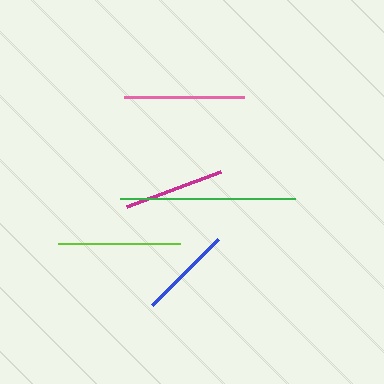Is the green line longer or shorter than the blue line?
The green line is longer than the blue line.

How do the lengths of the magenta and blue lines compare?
The magenta and blue lines are approximately the same length.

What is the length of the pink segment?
The pink segment is approximately 120 pixels long.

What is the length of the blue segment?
The blue segment is approximately 93 pixels long.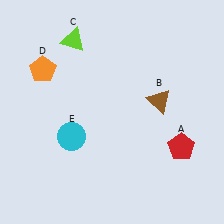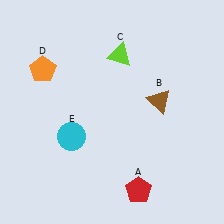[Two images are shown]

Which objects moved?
The objects that moved are: the red pentagon (A), the lime triangle (C).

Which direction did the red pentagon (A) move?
The red pentagon (A) moved down.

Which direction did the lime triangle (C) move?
The lime triangle (C) moved right.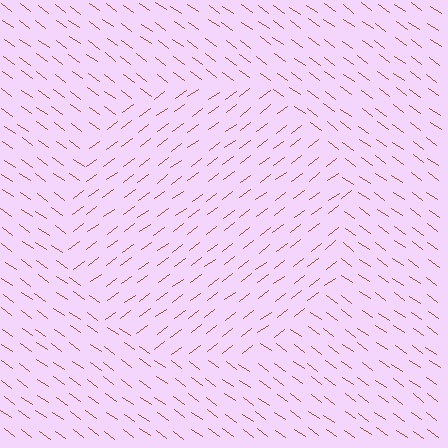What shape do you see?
I see a circle.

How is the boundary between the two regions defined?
The boundary is defined purely by a change in line orientation (approximately 73 degrees difference). All lines are the same color and thickness.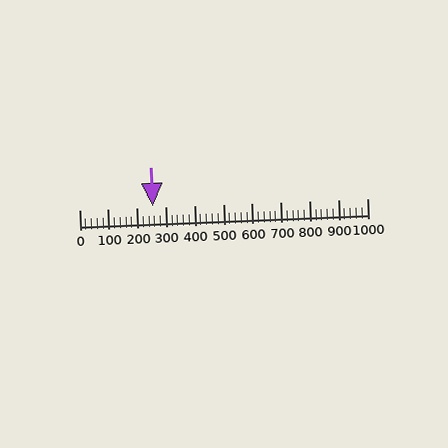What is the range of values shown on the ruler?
The ruler shows values from 0 to 1000.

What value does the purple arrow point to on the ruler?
The purple arrow points to approximately 256.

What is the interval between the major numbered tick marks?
The major tick marks are spaced 100 units apart.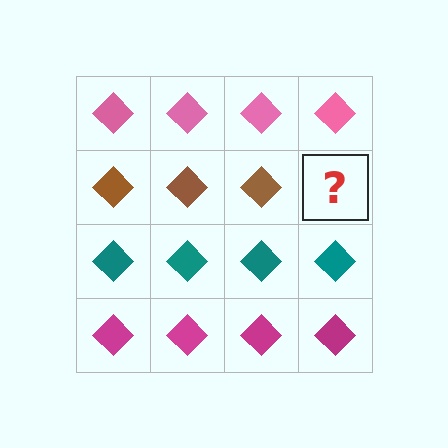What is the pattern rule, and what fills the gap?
The rule is that each row has a consistent color. The gap should be filled with a brown diamond.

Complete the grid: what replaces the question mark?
The question mark should be replaced with a brown diamond.